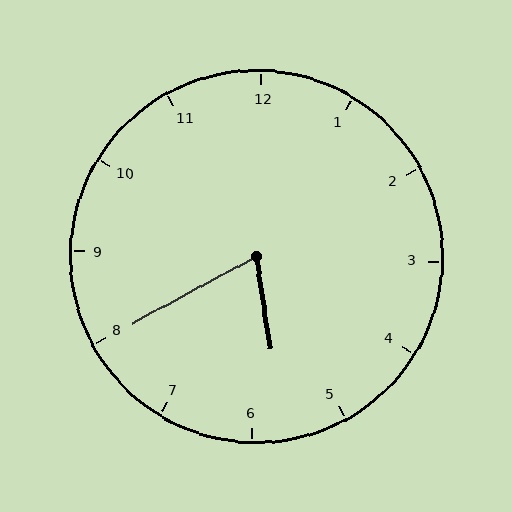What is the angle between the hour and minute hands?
Approximately 70 degrees.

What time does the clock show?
5:40.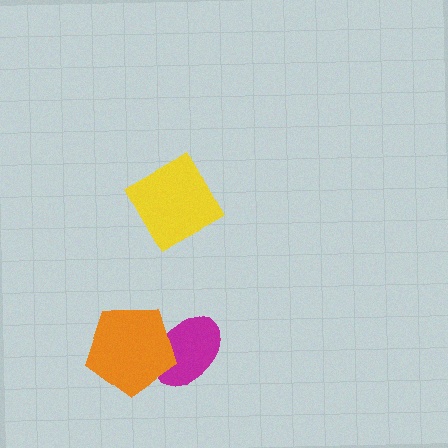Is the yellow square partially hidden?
No, no other shape covers it.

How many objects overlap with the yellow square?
0 objects overlap with the yellow square.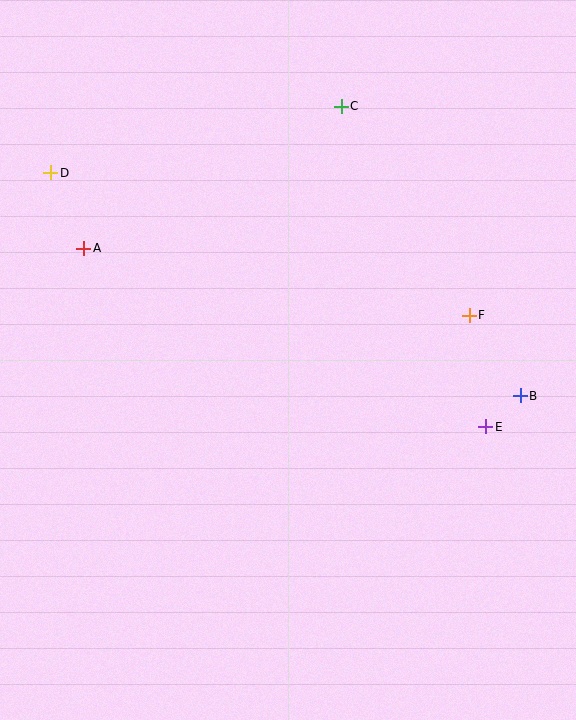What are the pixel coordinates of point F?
Point F is at (469, 315).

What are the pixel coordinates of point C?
Point C is at (341, 106).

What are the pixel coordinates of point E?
Point E is at (486, 427).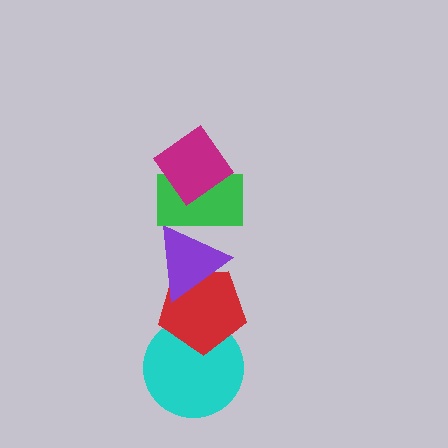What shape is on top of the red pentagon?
The purple triangle is on top of the red pentagon.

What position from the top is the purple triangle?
The purple triangle is 3rd from the top.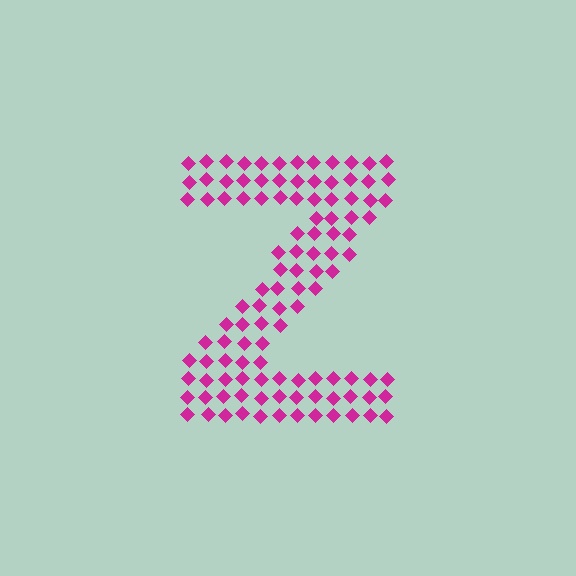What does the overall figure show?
The overall figure shows the letter Z.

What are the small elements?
The small elements are diamonds.